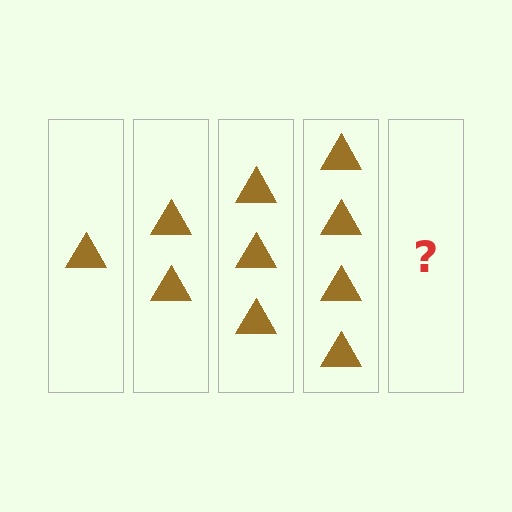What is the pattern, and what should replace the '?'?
The pattern is that each step adds one more triangle. The '?' should be 5 triangles.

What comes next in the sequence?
The next element should be 5 triangles.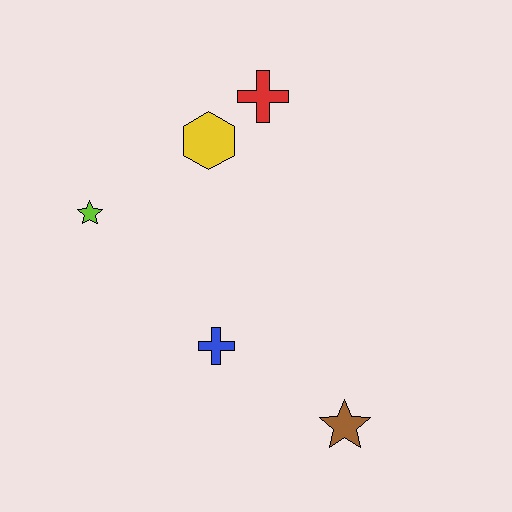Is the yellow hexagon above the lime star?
Yes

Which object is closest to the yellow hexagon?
The red cross is closest to the yellow hexagon.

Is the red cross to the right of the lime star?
Yes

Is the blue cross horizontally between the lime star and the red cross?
Yes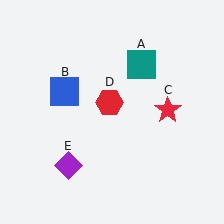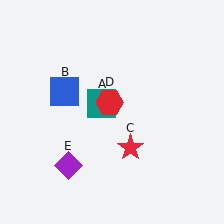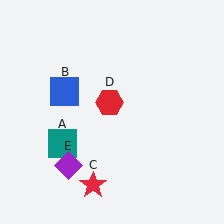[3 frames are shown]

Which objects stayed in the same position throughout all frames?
Blue square (object B) and red hexagon (object D) and purple diamond (object E) remained stationary.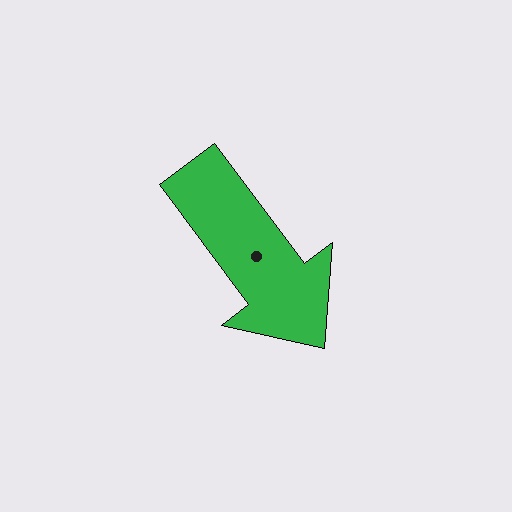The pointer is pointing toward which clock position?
Roughly 5 o'clock.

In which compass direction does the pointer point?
Southeast.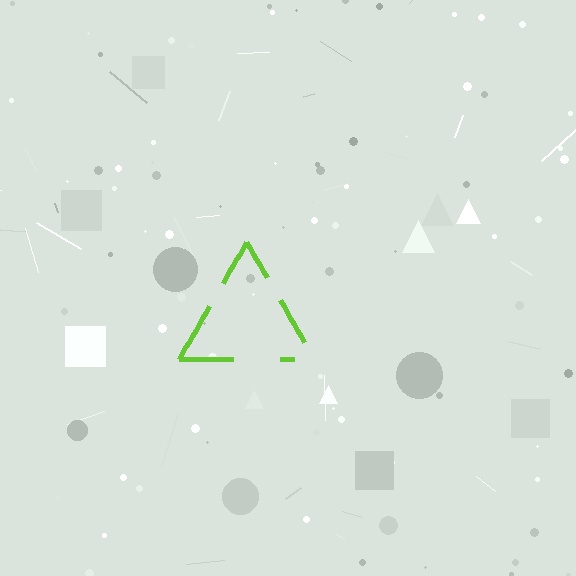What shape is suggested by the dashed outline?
The dashed outline suggests a triangle.